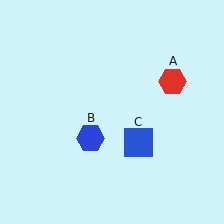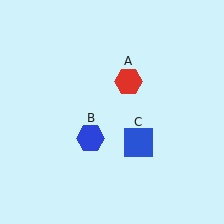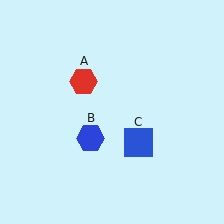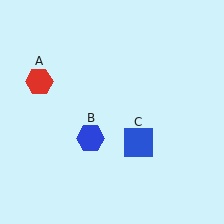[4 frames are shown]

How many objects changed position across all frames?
1 object changed position: red hexagon (object A).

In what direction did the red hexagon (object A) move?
The red hexagon (object A) moved left.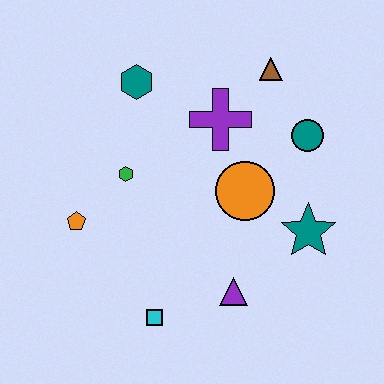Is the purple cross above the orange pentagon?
Yes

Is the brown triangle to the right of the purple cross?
Yes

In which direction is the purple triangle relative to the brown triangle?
The purple triangle is below the brown triangle.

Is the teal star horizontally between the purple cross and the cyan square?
No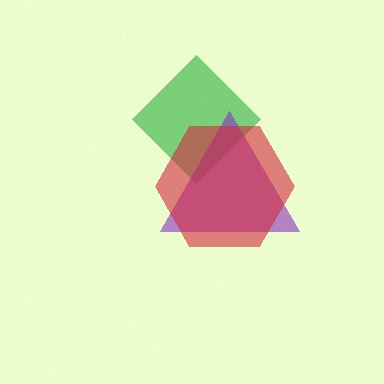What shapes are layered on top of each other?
The layered shapes are: a green diamond, a purple triangle, a red hexagon.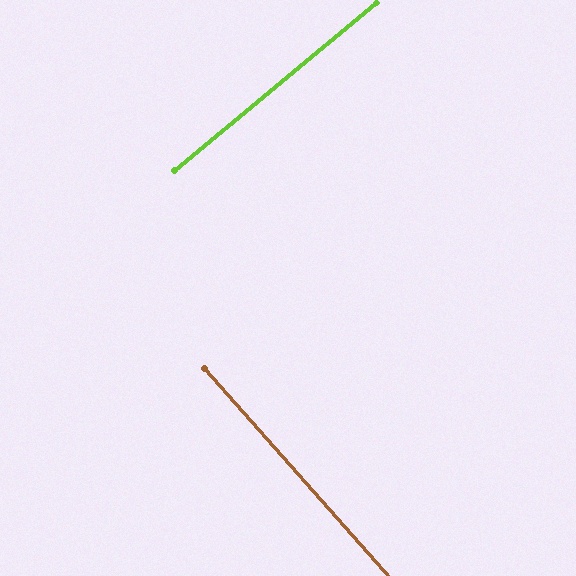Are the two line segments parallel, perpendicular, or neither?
Perpendicular — they meet at approximately 88°.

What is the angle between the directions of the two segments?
Approximately 88 degrees.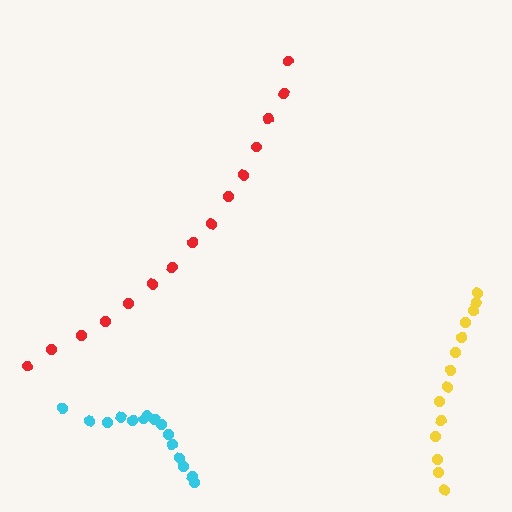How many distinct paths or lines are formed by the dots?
There are 3 distinct paths.